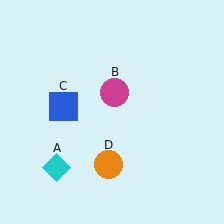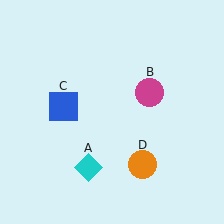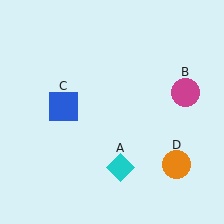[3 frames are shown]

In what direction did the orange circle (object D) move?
The orange circle (object D) moved right.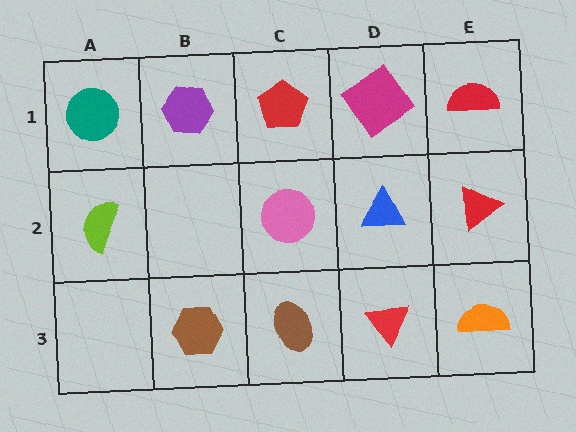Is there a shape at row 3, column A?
No, that cell is empty.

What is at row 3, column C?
A brown ellipse.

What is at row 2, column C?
A pink circle.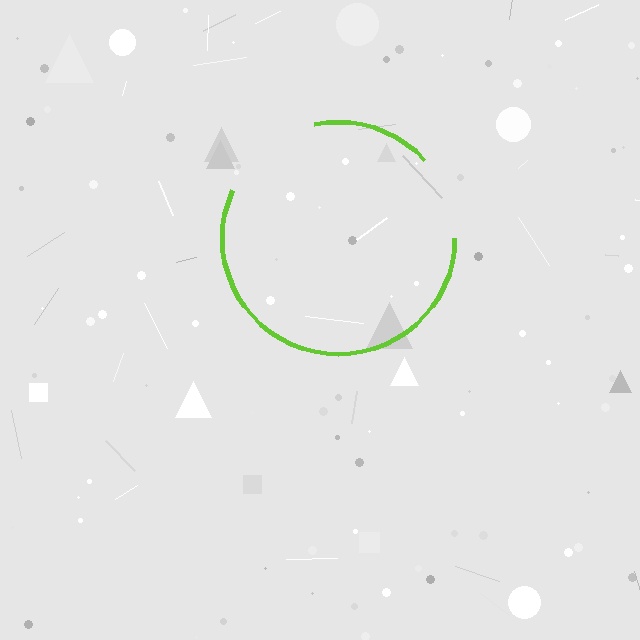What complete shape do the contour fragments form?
The contour fragments form a circle.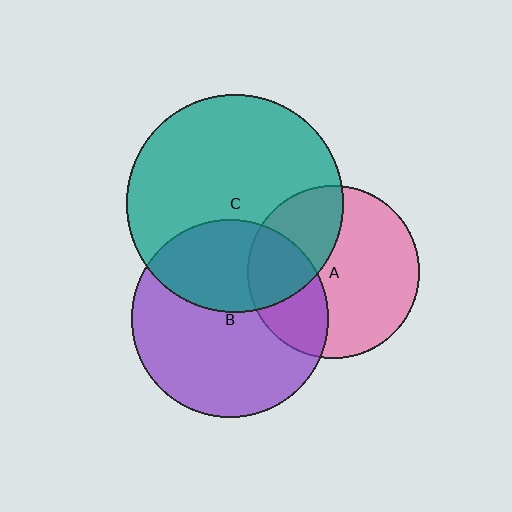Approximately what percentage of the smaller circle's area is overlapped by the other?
Approximately 35%.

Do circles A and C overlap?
Yes.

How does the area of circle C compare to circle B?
Approximately 1.2 times.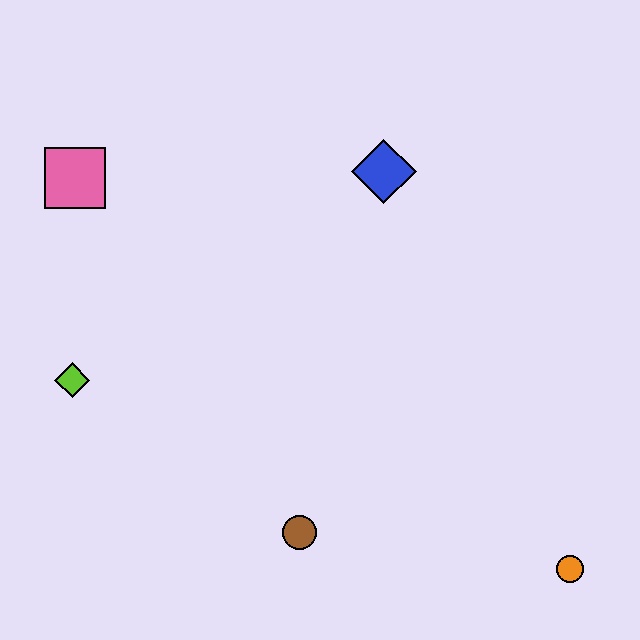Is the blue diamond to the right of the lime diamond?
Yes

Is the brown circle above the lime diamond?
No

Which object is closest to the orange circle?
The brown circle is closest to the orange circle.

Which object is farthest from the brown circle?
The pink square is farthest from the brown circle.